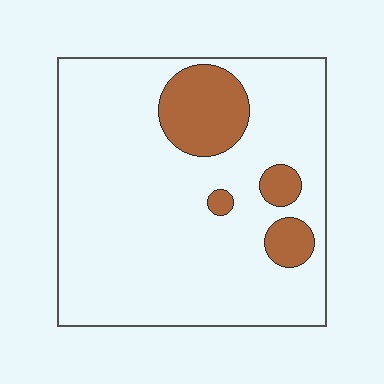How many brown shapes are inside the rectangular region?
4.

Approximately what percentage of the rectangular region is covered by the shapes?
Approximately 15%.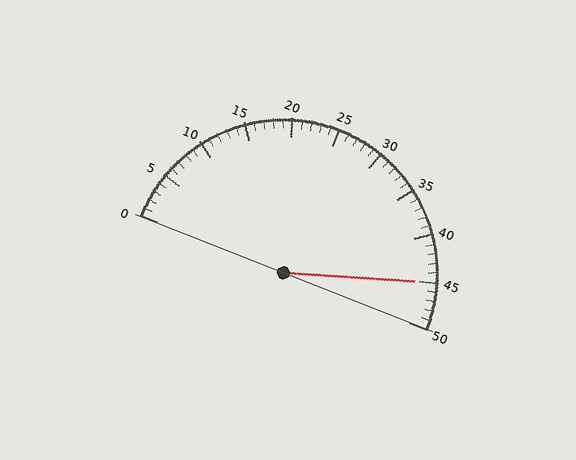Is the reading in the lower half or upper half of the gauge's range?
The reading is in the upper half of the range (0 to 50).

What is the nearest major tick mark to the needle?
The nearest major tick mark is 45.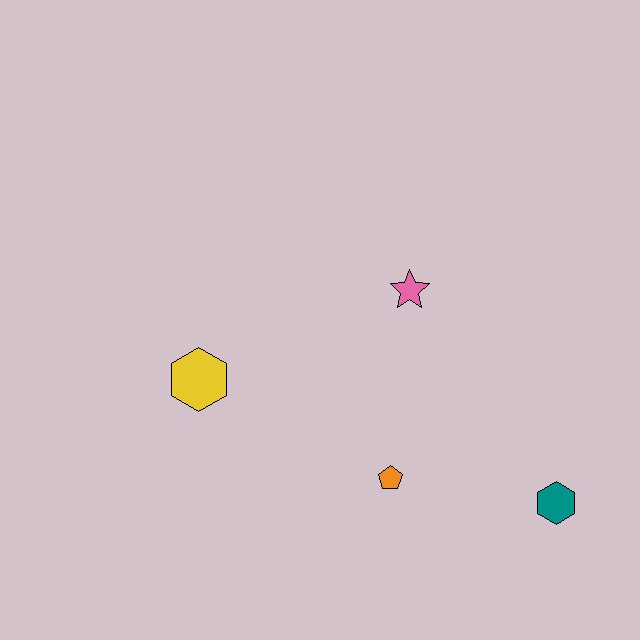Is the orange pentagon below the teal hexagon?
No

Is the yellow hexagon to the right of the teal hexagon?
No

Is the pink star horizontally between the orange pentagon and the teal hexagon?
Yes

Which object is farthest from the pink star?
The teal hexagon is farthest from the pink star.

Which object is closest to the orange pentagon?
The teal hexagon is closest to the orange pentagon.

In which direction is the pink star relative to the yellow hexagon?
The pink star is to the right of the yellow hexagon.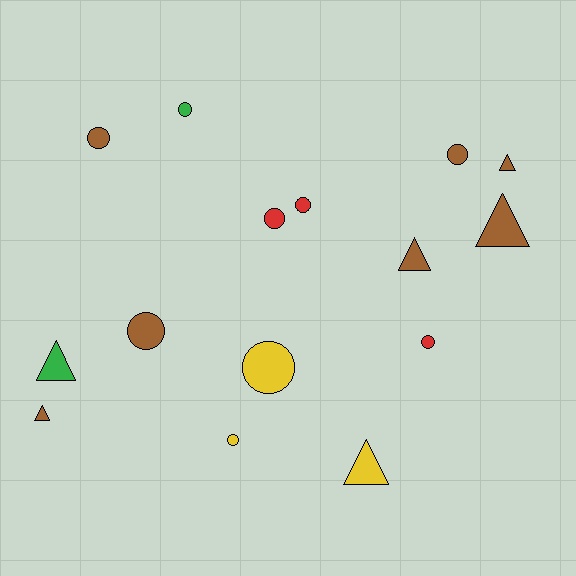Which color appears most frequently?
Brown, with 7 objects.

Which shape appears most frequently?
Circle, with 9 objects.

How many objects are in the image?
There are 15 objects.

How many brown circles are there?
There are 3 brown circles.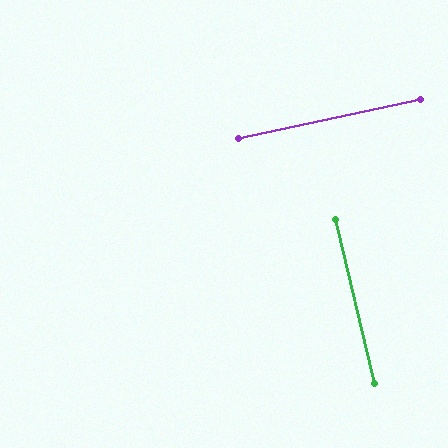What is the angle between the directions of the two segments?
Approximately 89 degrees.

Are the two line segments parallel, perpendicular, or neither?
Perpendicular — they meet at approximately 89°.